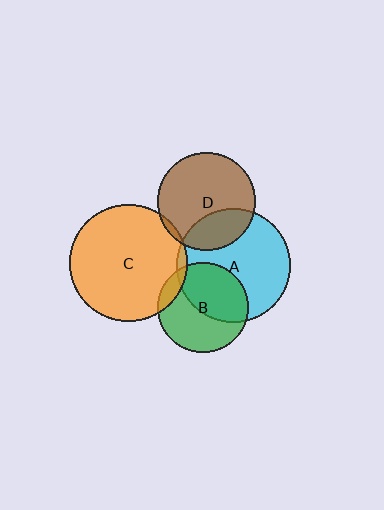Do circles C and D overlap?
Yes.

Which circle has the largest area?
Circle C (orange).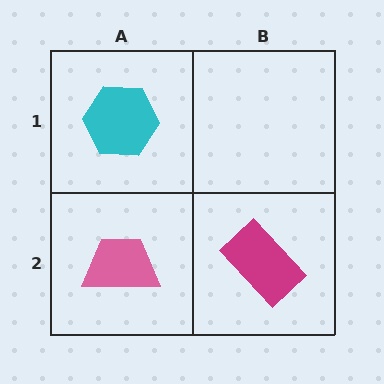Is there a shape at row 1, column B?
No, that cell is empty.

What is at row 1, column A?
A cyan hexagon.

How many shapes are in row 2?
2 shapes.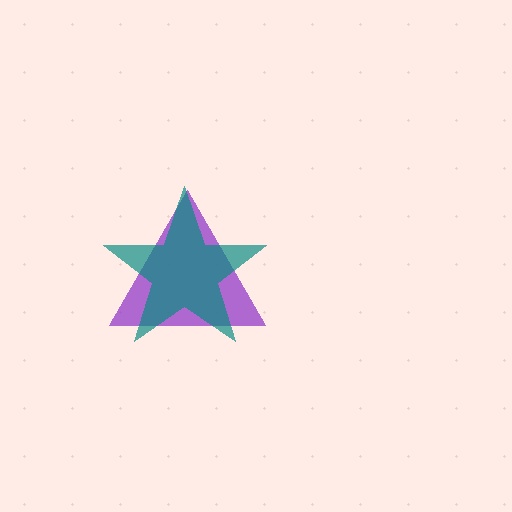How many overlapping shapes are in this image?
There are 2 overlapping shapes in the image.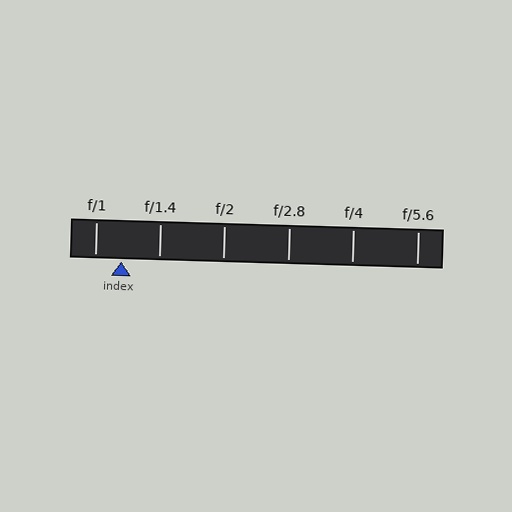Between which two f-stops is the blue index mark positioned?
The index mark is between f/1 and f/1.4.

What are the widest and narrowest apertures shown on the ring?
The widest aperture shown is f/1 and the narrowest is f/5.6.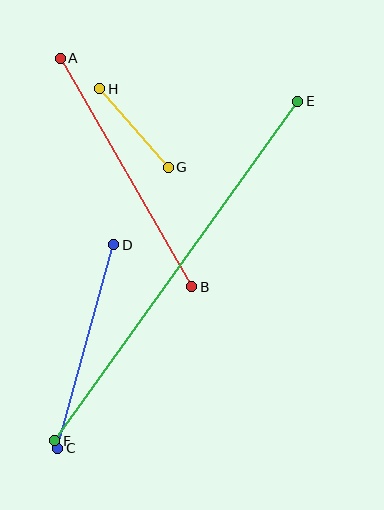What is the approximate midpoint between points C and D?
The midpoint is at approximately (86, 346) pixels.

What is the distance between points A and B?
The distance is approximately 264 pixels.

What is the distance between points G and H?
The distance is approximately 104 pixels.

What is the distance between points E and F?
The distance is approximately 417 pixels.